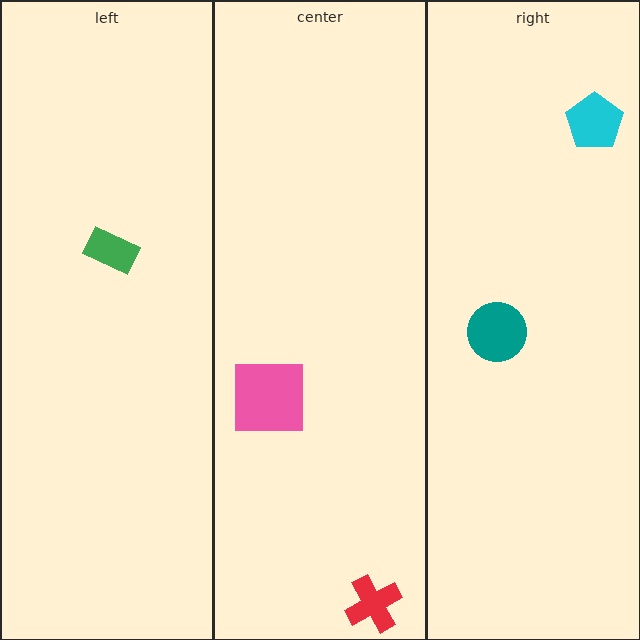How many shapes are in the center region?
2.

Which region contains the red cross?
The center region.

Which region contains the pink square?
The center region.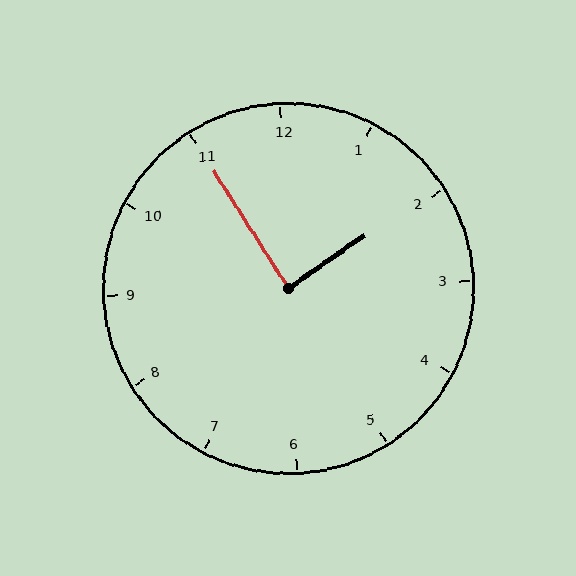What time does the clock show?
1:55.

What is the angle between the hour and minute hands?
Approximately 88 degrees.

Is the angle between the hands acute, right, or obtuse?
It is right.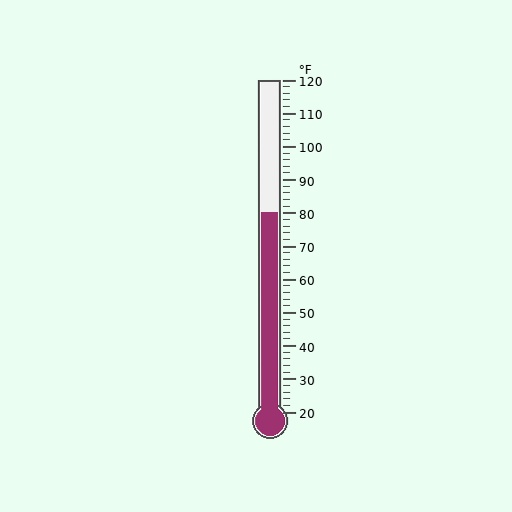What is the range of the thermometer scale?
The thermometer scale ranges from 20°F to 120°F.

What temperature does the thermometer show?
The thermometer shows approximately 80°F.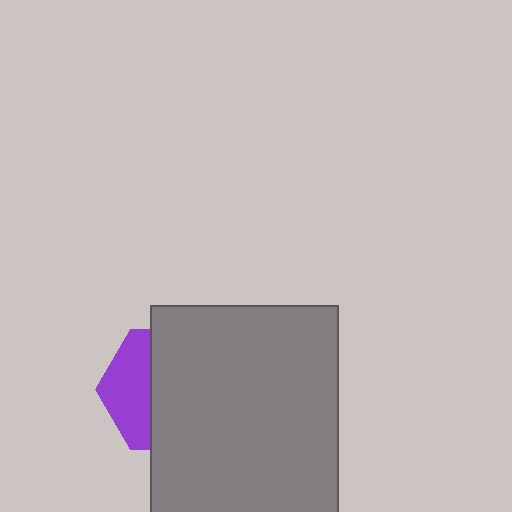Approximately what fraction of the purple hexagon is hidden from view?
Roughly 65% of the purple hexagon is hidden behind the gray rectangle.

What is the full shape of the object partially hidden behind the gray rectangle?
The partially hidden object is a purple hexagon.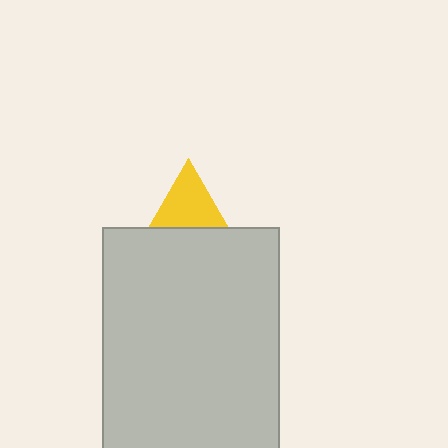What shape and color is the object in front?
The object in front is a light gray rectangle.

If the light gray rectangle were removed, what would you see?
You would see the complete yellow triangle.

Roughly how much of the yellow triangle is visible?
A small part of it is visible (roughly 38%).